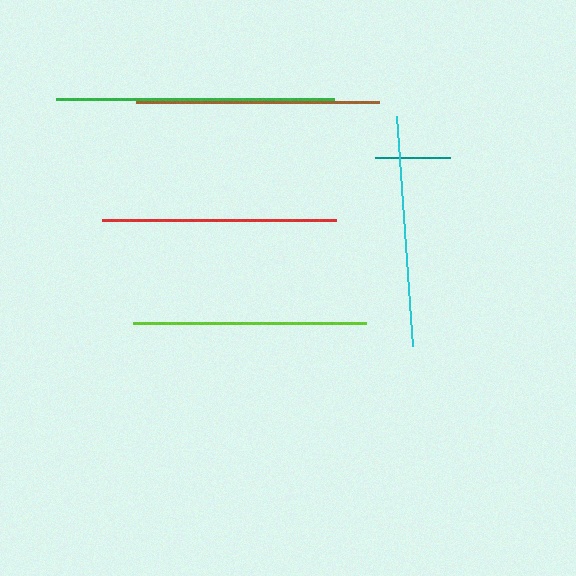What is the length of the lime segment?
The lime segment is approximately 233 pixels long.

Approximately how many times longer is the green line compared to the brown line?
The green line is approximately 1.1 times the length of the brown line.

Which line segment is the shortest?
The teal line is the shortest at approximately 76 pixels.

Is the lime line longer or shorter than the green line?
The green line is longer than the lime line.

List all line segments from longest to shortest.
From longest to shortest: green, brown, red, lime, cyan, teal.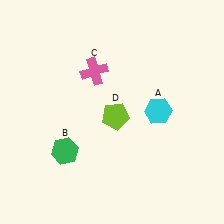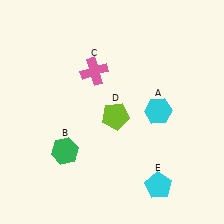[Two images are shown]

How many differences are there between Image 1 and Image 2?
There is 1 difference between the two images.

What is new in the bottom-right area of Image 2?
A cyan pentagon (E) was added in the bottom-right area of Image 2.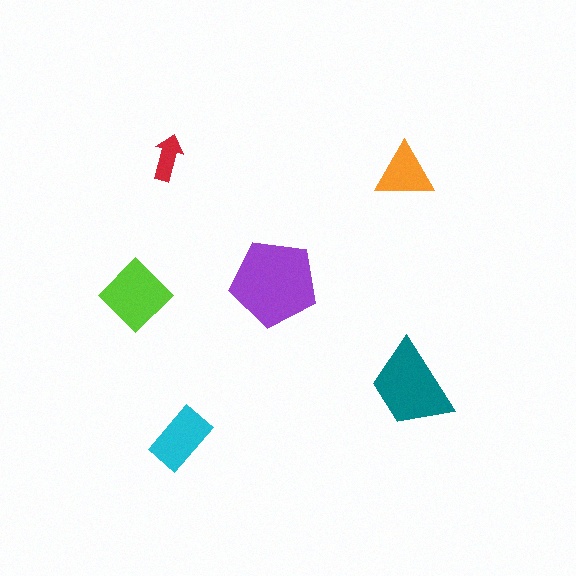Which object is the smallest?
The red arrow.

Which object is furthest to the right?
The teal trapezoid is rightmost.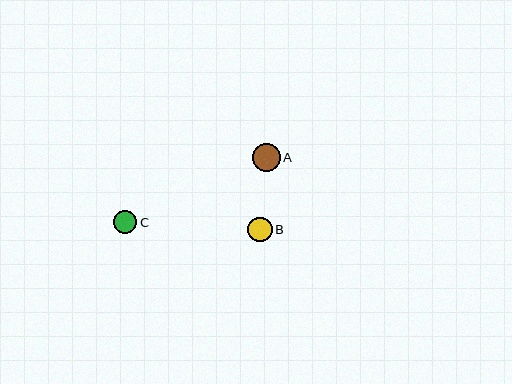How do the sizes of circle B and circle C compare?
Circle B and circle C are approximately the same size.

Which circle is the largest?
Circle A is the largest with a size of approximately 28 pixels.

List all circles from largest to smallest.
From largest to smallest: A, B, C.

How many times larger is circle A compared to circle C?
Circle A is approximately 1.2 times the size of circle C.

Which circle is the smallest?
Circle C is the smallest with a size of approximately 23 pixels.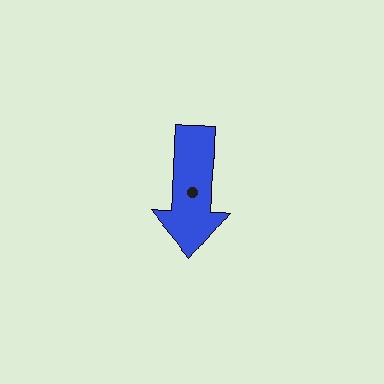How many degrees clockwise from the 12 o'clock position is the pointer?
Approximately 180 degrees.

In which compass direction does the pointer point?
South.